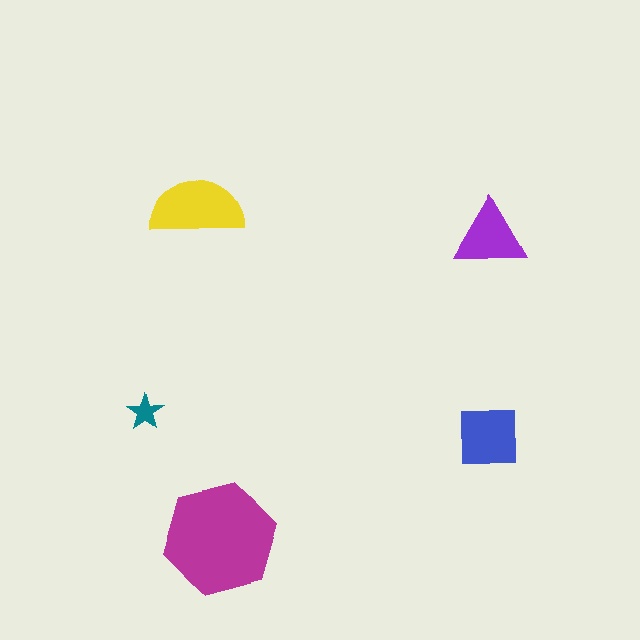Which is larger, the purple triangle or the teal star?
The purple triangle.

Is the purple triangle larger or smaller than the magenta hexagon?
Smaller.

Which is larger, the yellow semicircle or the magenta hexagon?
The magenta hexagon.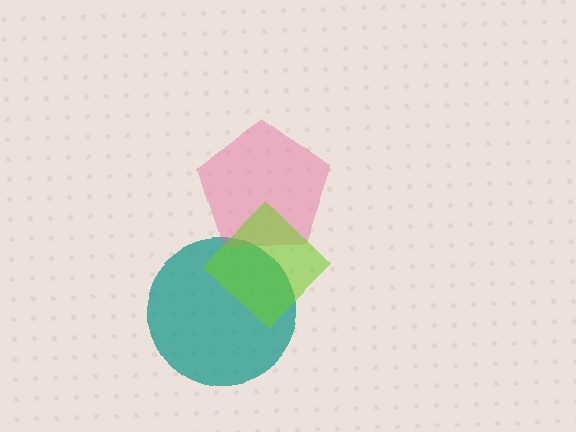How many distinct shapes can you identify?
There are 3 distinct shapes: a teal circle, a pink pentagon, a lime diamond.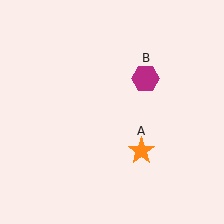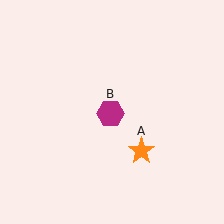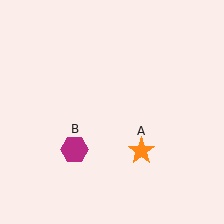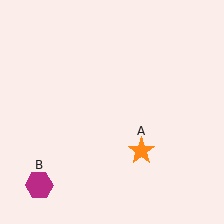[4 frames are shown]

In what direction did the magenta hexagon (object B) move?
The magenta hexagon (object B) moved down and to the left.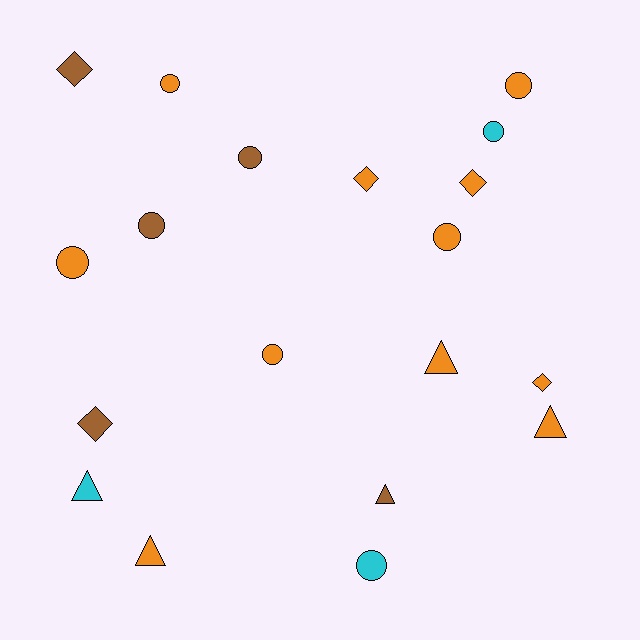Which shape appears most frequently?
Circle, with 9 objects.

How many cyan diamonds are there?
There are no cyan diamonds.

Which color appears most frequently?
Orange, with 11 objects.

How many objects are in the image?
There are 19 objects.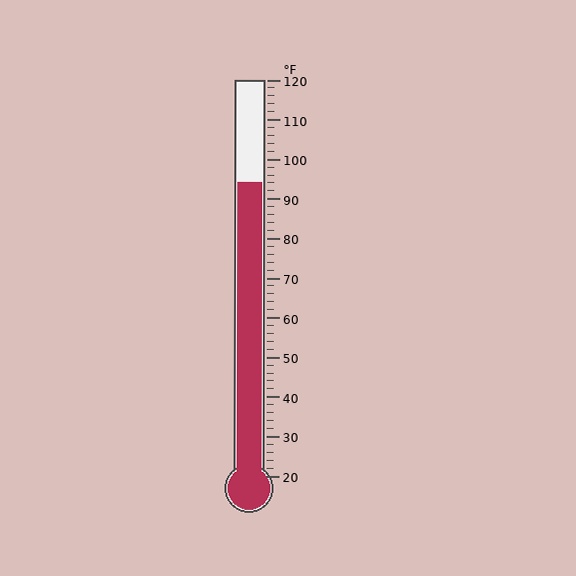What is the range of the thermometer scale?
The thermometer scale ranges from 20°F to 120°F.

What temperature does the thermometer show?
The thermometer shows approximately 94°F.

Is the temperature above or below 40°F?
The temperature is above 40°F.